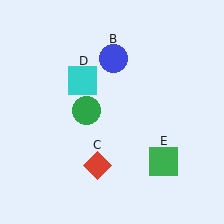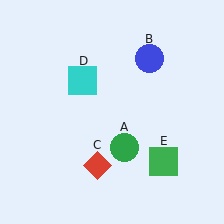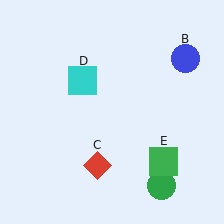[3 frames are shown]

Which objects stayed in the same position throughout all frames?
Red diamond (object C) and cyan square (object D) and green square (object E) remained stationary.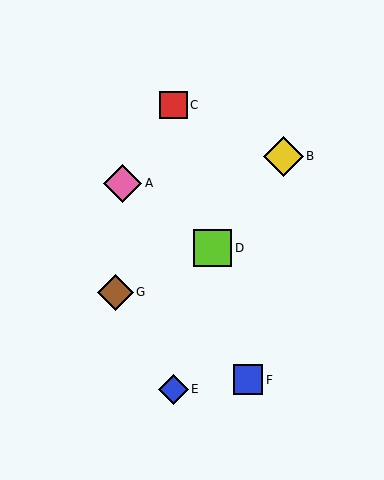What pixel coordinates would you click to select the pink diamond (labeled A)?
Click at (123, 183) to select the pink diamond A.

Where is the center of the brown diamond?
The center of the brown diamond is at (115, 292).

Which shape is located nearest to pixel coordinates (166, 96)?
The red square (labeled C) at (173, 105) is nearest to that location.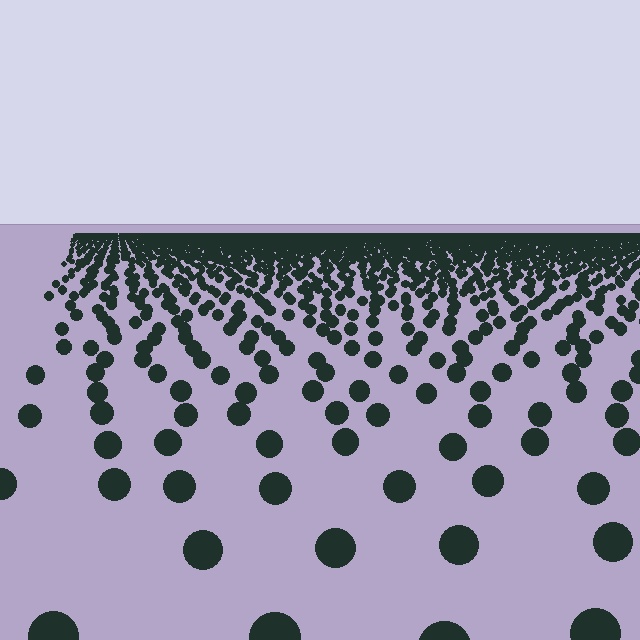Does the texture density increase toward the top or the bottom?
Density increases toward the top.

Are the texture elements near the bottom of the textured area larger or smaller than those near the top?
Larger. Near the bottom, elements are closer to the viewer and appear at a bigger on-screen size.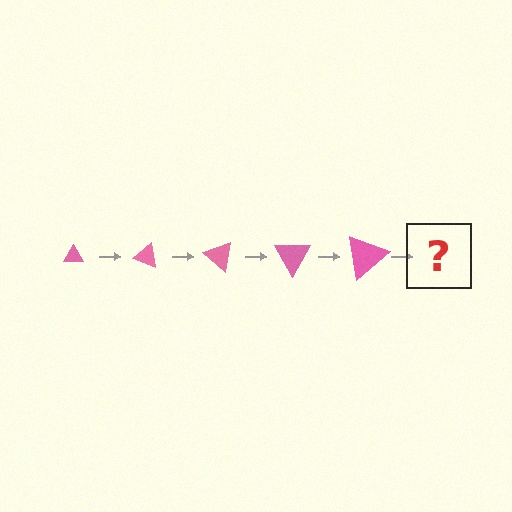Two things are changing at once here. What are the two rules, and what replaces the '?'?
The two rules are that the triangle grows larger each step and it rotates 20 degrees each step. The '?' should be a triangle, larger than the previous one and rotated 100 degrees from the start.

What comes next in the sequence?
The next element should be a triangle, larger than the previous one and rotated 100 degrees from the start.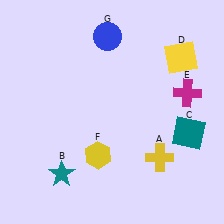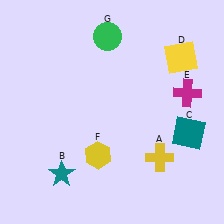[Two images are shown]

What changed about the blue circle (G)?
In Image 1, G is blue. In Image 2, it changed to green.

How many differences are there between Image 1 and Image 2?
There is 1 difference between the two images.